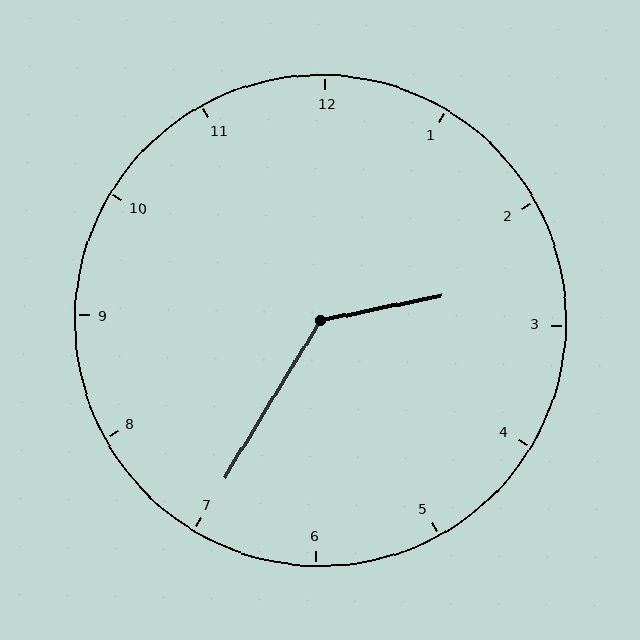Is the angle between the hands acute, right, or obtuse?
It is obtuse.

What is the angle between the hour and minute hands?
Approximately 132 degrees.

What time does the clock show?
2:35.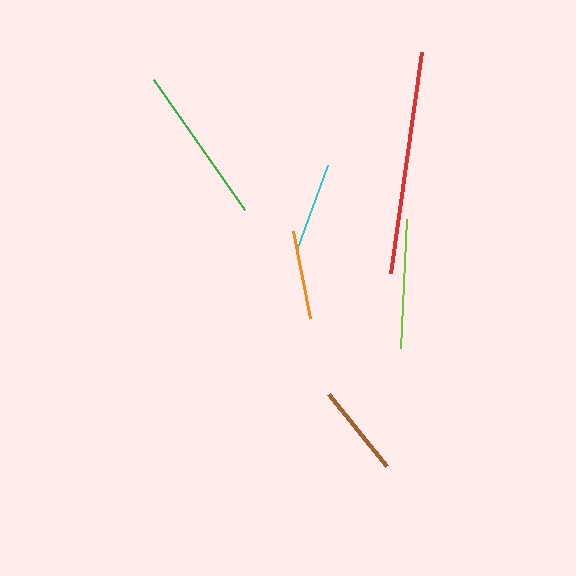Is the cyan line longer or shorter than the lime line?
The lime line is longer than the cyan line.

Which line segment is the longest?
The red line is the longest at approximately 223 pixels.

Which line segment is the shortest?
The orange line is the shortest at approximately 89 pixels.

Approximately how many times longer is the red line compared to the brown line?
The red line is approximately 2.4 times the length of the brown line.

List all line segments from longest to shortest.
From longest to shortest: red, green, lime, brown, cyan, orange.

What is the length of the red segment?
The red segment is approximately 223 pixels long.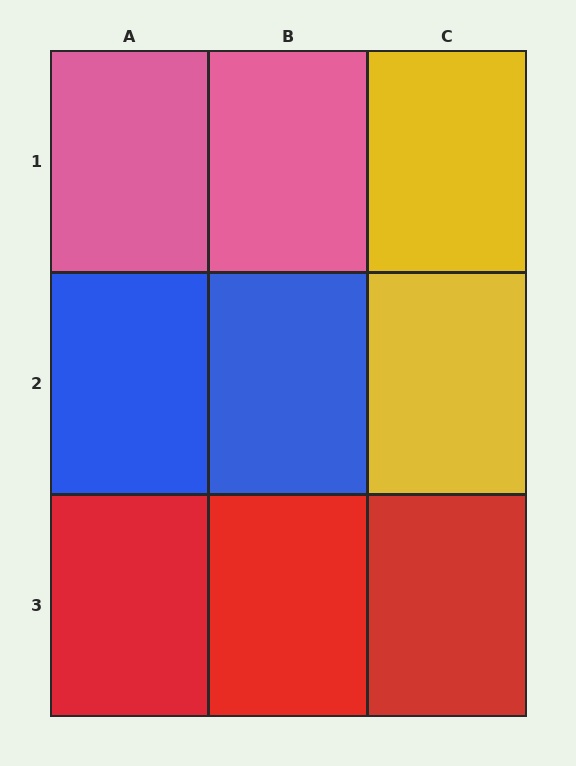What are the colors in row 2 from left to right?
Blue, blue, yellow.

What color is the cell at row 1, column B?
Pink.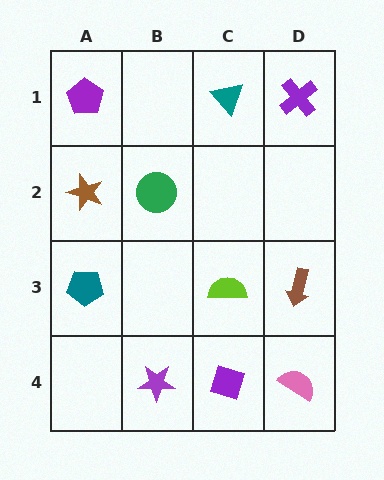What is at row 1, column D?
A purple cross.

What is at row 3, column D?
A brown arrow.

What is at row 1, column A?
A purple pentagon.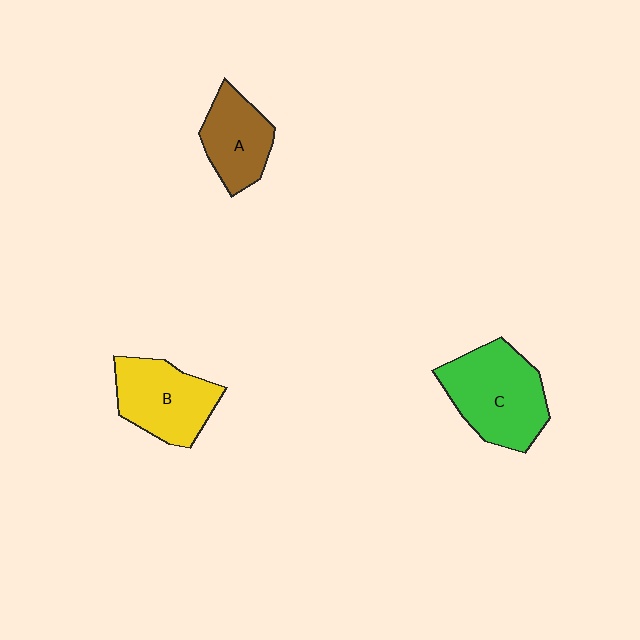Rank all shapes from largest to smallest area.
From largest to smallest: C (green), B (yellow), A (brown).